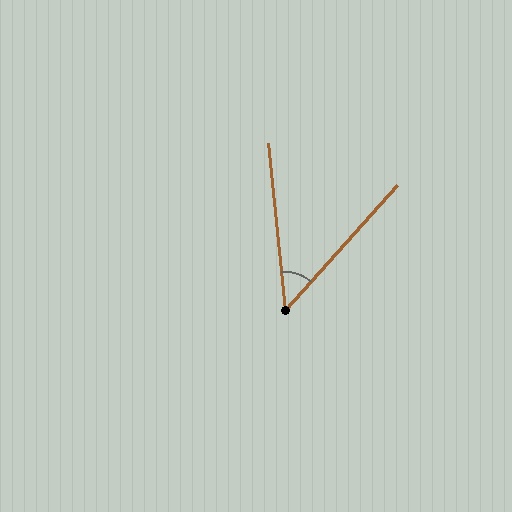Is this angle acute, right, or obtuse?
It is acute.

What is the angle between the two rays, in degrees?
Approximately 48 degrees.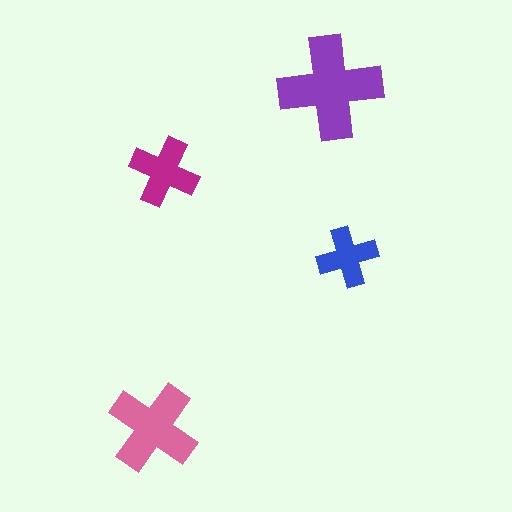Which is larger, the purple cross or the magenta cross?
The purple one.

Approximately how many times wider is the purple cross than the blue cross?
About 1.5 times wider.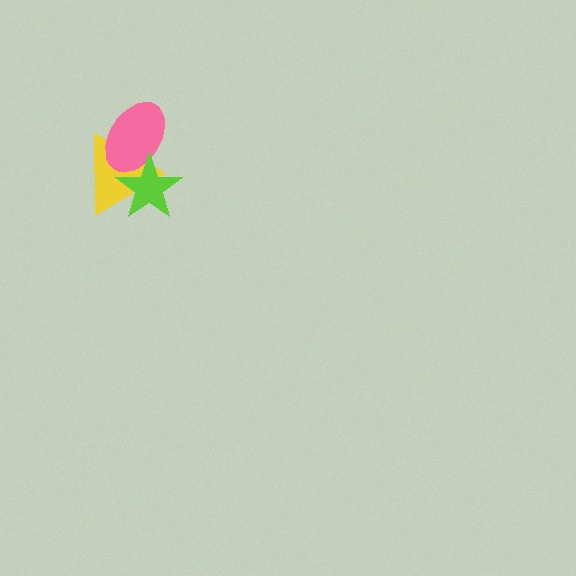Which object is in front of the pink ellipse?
The lime star is in front of the pink ellipse.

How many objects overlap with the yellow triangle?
2 objects overlap with the yellow triangle.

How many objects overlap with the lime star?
2 objects overlap with the lime star.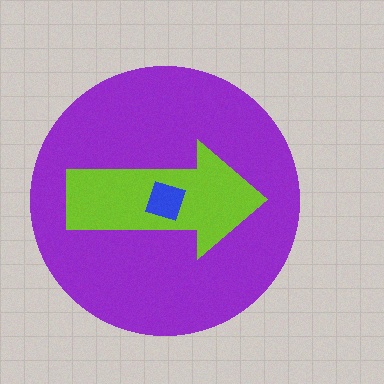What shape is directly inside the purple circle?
The lime arrow.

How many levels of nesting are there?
3.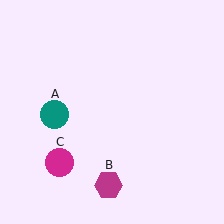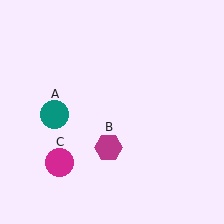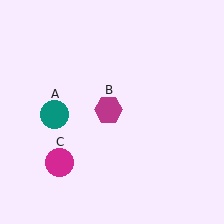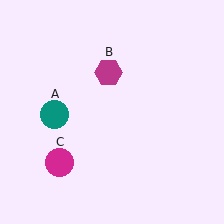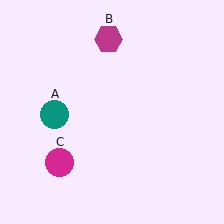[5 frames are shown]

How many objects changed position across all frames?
1 object changed position: magenta hexagon (object B).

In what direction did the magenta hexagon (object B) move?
The magenta hexagon (object B) moved up.